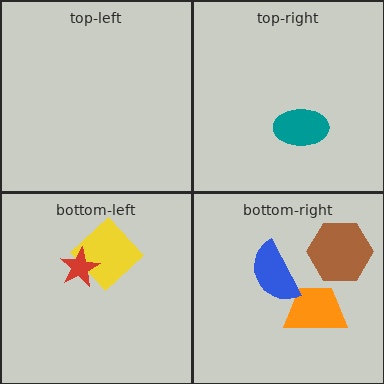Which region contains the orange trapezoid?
The bottom-right region.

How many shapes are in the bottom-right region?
3.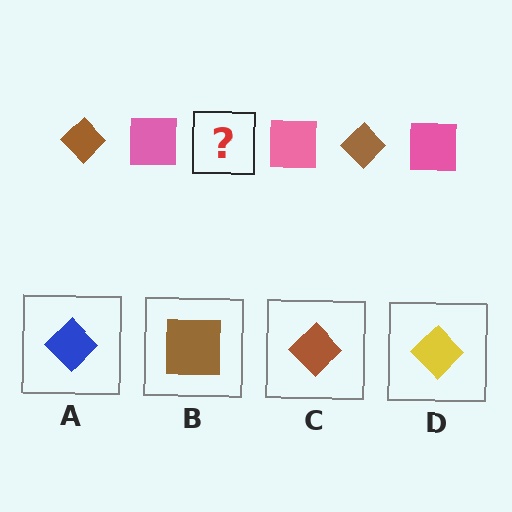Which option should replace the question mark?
Option C.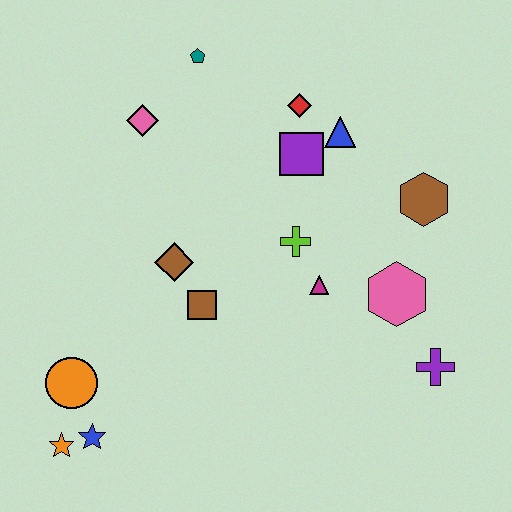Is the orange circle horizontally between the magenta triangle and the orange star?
Yes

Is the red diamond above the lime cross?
Yes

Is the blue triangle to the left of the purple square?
No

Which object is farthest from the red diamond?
The orange star is farthest from the red diamond.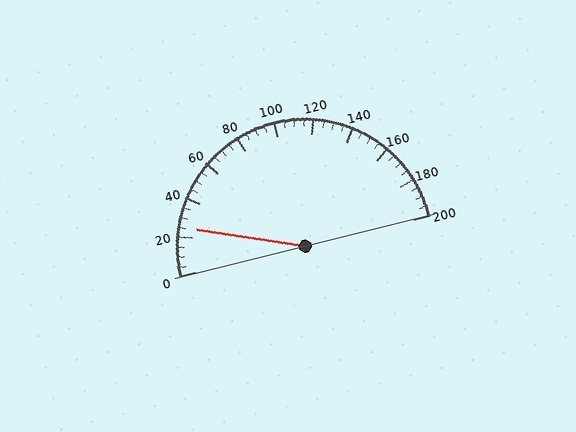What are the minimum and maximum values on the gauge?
The gauge ranges from 0 to 200.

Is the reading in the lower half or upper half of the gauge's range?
The reading is in the lower half of the range (0 to 200).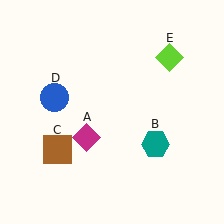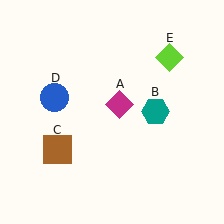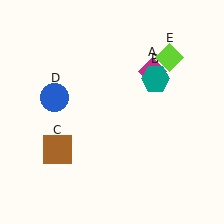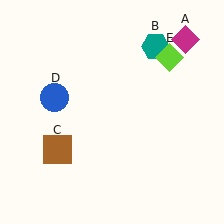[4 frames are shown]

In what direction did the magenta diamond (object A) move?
The magenta diamond (object A) moved up and to the right.